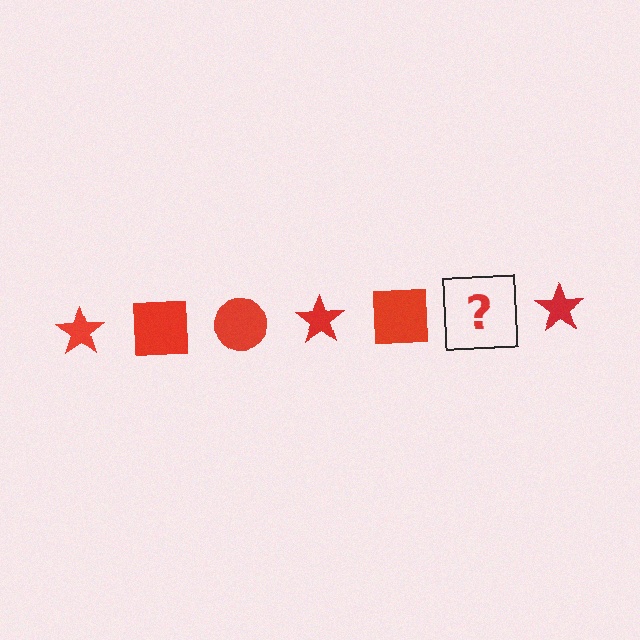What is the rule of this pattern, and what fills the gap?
The rule is that the pattern cycles through star, square, circle shapes in red. The gap should be filled with a red circle.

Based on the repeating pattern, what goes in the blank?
The blank should be a red circle.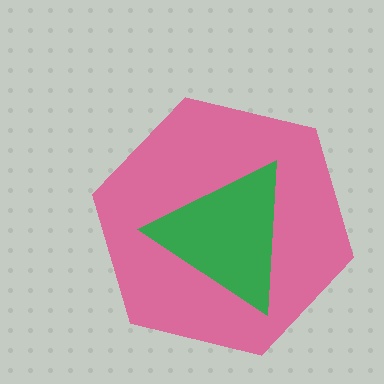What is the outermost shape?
The pink hexagon.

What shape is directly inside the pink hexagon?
The green triangle.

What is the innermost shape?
The green triangle.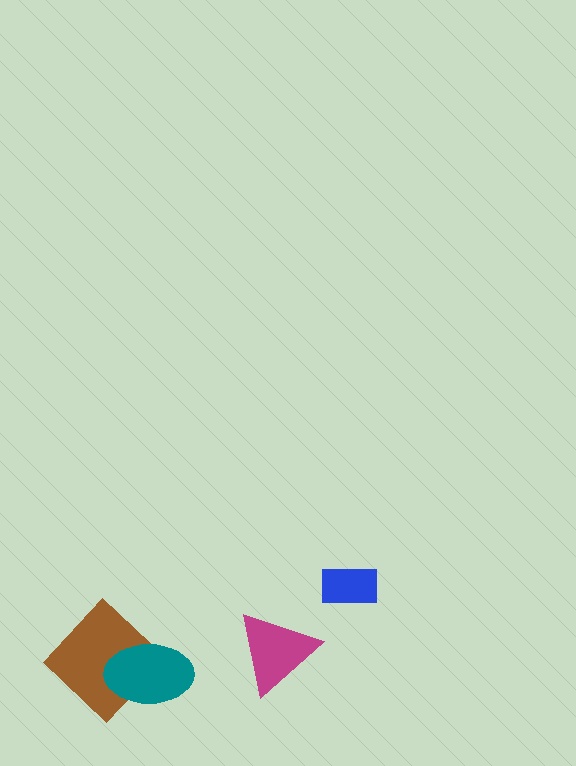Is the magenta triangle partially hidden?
No, no other shape covers it.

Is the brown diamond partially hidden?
Yes, it is partially covered by another shape.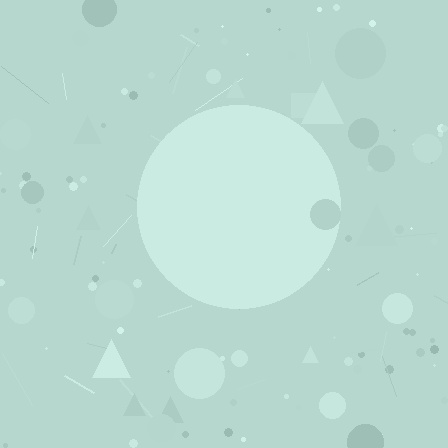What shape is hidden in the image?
A circle is hidden in the image.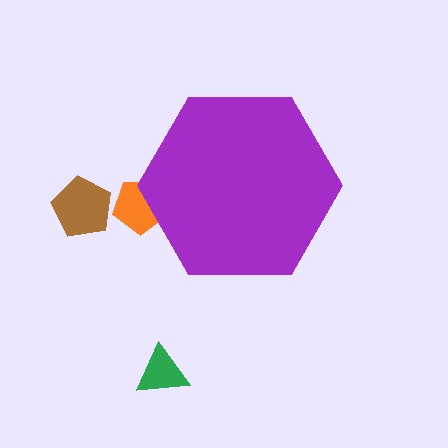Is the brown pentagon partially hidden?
No, the brown pentagon is fully visible.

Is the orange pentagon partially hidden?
Yes, the orange pentagon is partially hidden behind the purple hexagon.